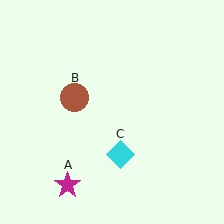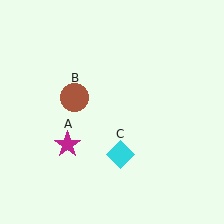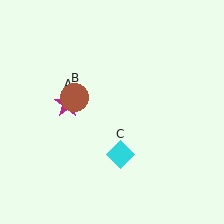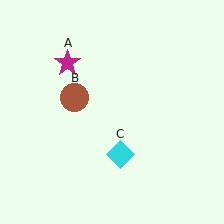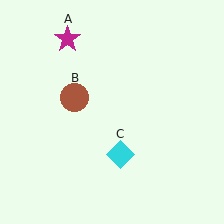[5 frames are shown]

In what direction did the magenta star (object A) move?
The magenta star (object A) moved up.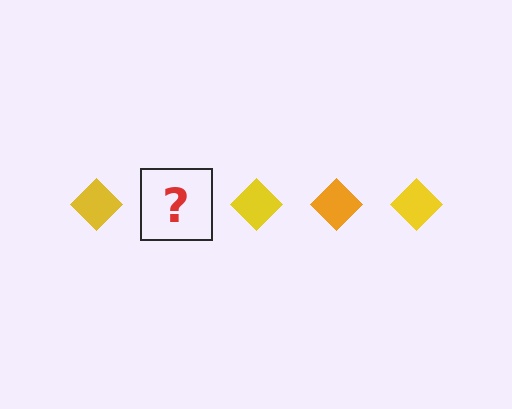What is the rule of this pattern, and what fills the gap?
The rule is that the pattern cycles through yellow, orange diamonds. The gap should be filled with an orange diamond.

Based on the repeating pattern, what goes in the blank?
The blank should be an orange diamond.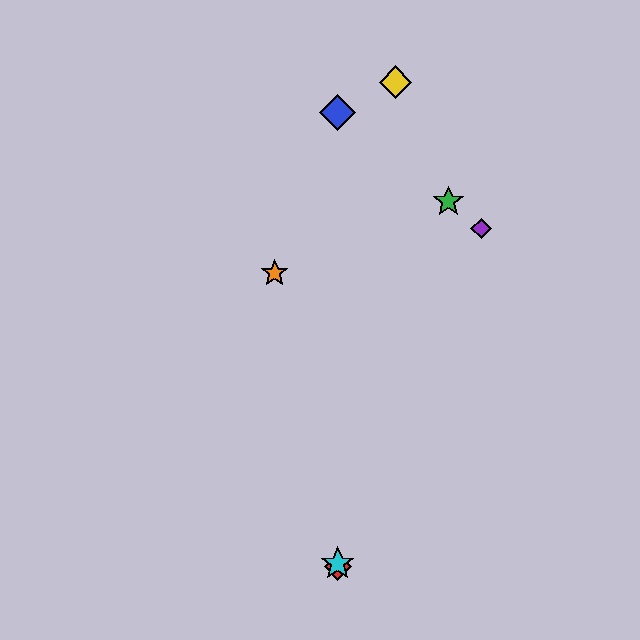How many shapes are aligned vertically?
3 shapes (the red diamond, the blue diamond, the cyan star) are aligned vertically.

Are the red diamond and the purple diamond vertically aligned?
No, the red diamond is at x≈338 and the purple diamond is at x≈481.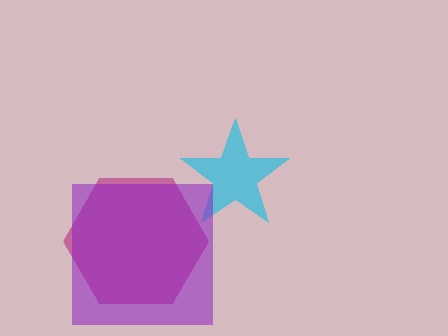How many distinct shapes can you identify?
There are 3 distinct shapes: a cyan star, a magenta hexagon, a purple square.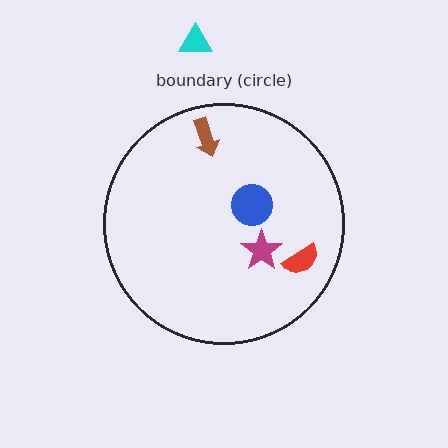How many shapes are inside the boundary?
4 inside, 1 outside.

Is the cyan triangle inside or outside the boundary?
Outside.